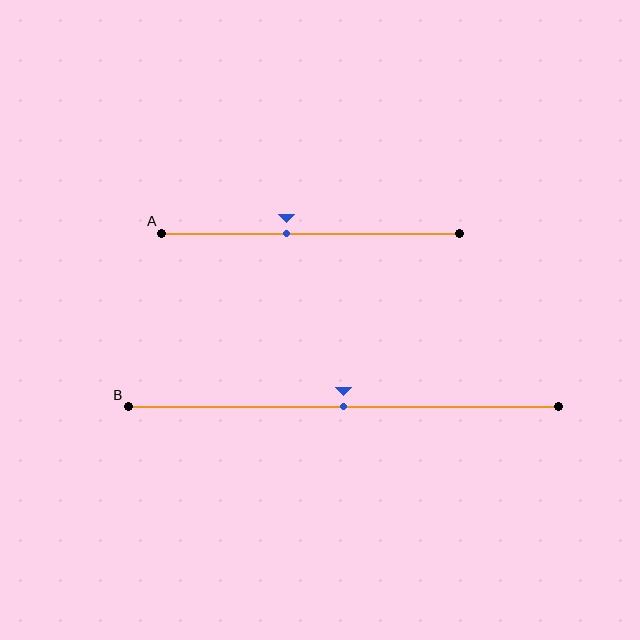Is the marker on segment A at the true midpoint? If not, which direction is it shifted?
No, the marker on segment A is shifted to the left by about 8% of the segment length.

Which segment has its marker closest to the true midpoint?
Segment B has its marker closest to the true midpoint.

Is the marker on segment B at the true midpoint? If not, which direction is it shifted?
Yes, the marker on segment B is at the true midpoint.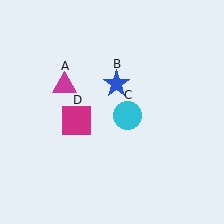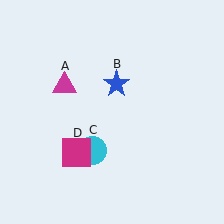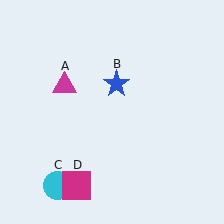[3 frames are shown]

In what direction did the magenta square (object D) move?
The magenta square (object D) moved down.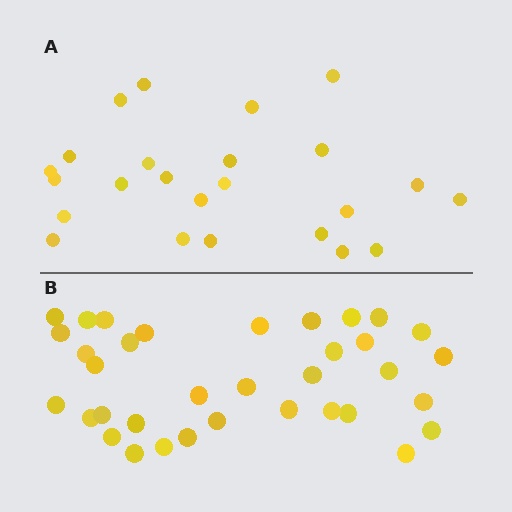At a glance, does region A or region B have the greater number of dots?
Region B (the bottom region) has more dots.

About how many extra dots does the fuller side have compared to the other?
Region B has roughly 12 or so more dots than region A.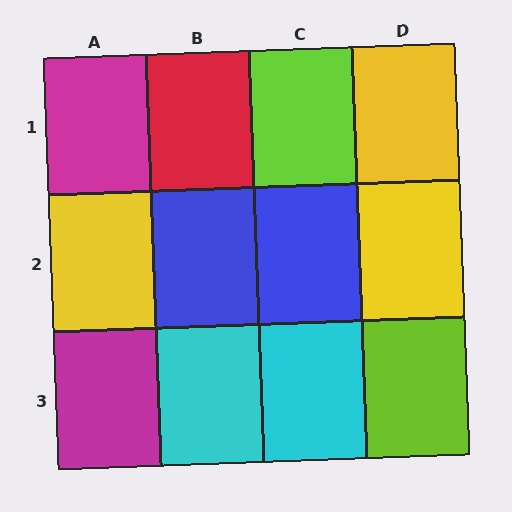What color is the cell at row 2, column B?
Blue.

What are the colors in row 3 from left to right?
Magenta, cyan, cyan, lime.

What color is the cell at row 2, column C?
Blue.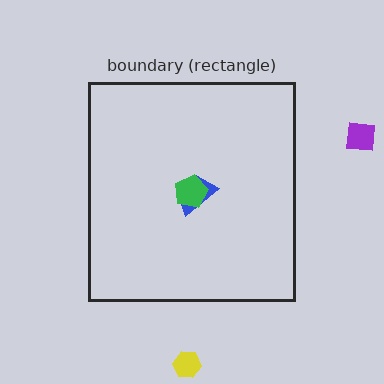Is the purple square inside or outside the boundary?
Outside.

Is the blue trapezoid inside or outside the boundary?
Inside.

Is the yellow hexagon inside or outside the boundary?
Outside.